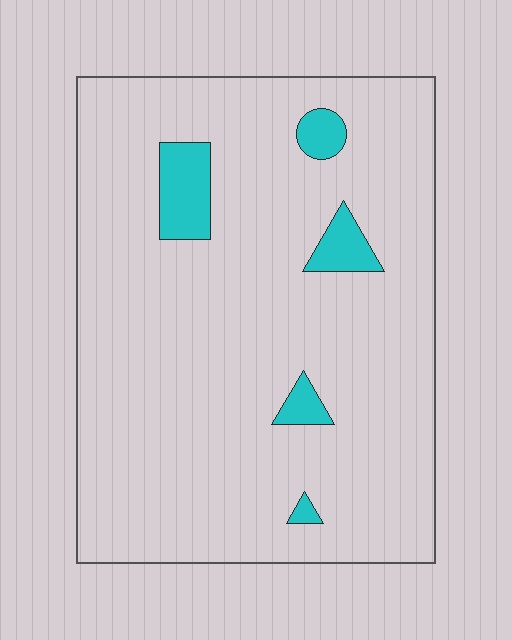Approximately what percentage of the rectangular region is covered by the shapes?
Approximately 5%.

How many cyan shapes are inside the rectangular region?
5.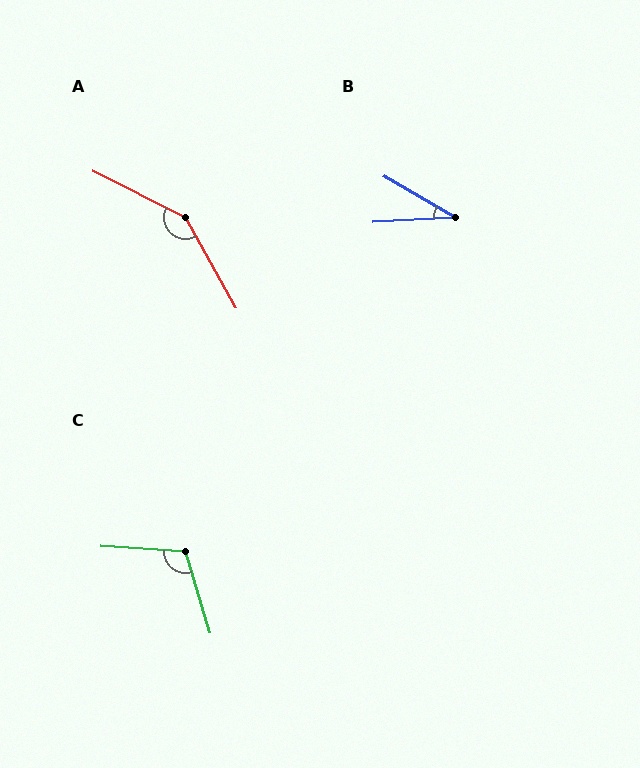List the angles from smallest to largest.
B (33°), C (111°), A (146°).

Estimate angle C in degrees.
Approximately 111 degrees.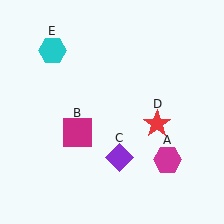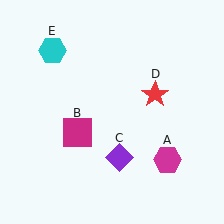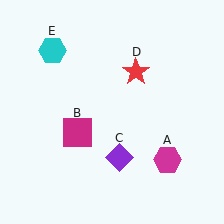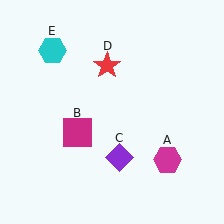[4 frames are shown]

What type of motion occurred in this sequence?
The red star (object D) rotated counterclockwise around the center of the scene.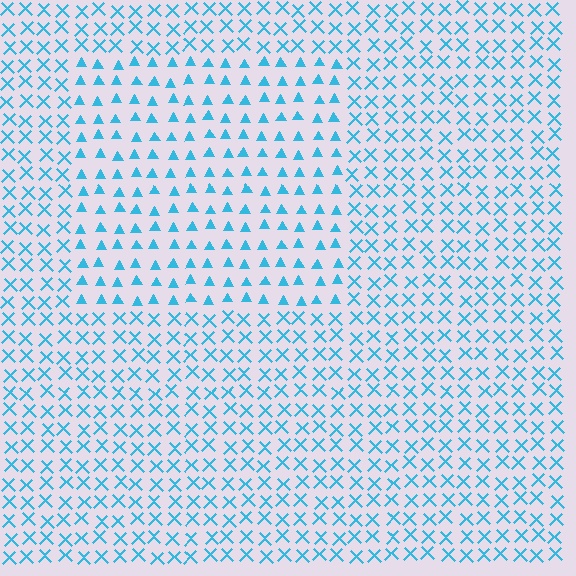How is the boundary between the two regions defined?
The boundary is defined by a change in element shape: triangles inside vs. X marks outside. All elements share the same color and spacing.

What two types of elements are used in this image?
The image uses triangles inside the rectangle region and X marks outside it.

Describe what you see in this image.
The image is filled with small cyan elements arranged in a uniform grid. A rectangle-shaped region contains triangles, while the surrounding area contains X marks. The boundary is defined purely by the change in element shape.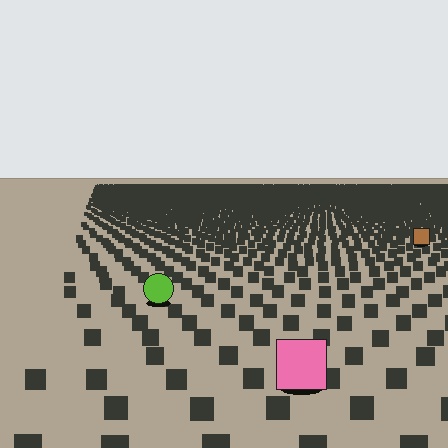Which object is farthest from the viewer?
The brown square is farthest from the viewer. It appears smaller and the ground texture around it is denser.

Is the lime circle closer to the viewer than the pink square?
No. The pink square is closer — you can tell from the texture gradient: the ground texture is coarser near it.